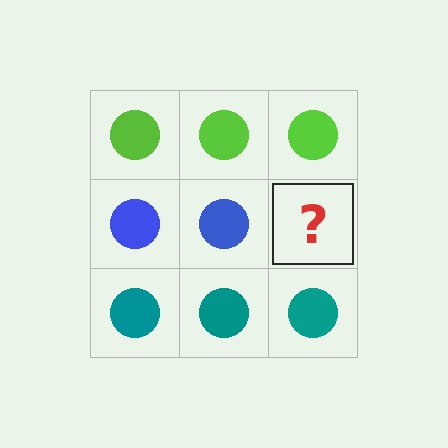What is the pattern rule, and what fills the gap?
The rule is that each row has a consistent color. The gap should be filled with a blue circle.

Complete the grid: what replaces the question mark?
The question mark should be replaced with a blue circle.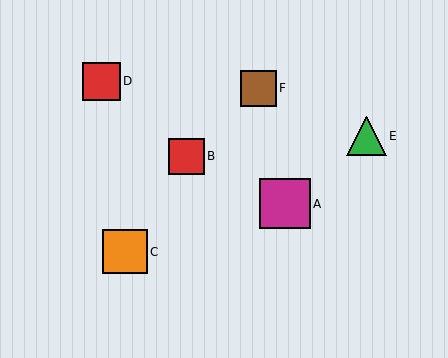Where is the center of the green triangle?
The center of the green triangle is at (366, 136).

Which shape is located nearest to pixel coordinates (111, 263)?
The orange square (labeled C) at (125, 252) is nearest to that location.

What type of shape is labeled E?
Shape E is a green triangle.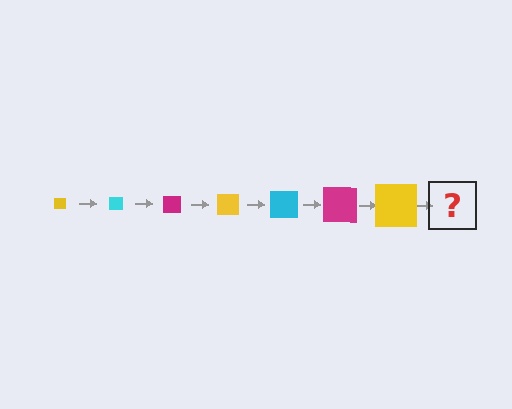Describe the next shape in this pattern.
It should be a cyan square, larger than the previous one.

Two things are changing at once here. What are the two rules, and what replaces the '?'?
The two rules are that the square grows larger each step and the color cycles through yellow, cyan, and magenta. The '?' should be a cyan square, larger than the previous one.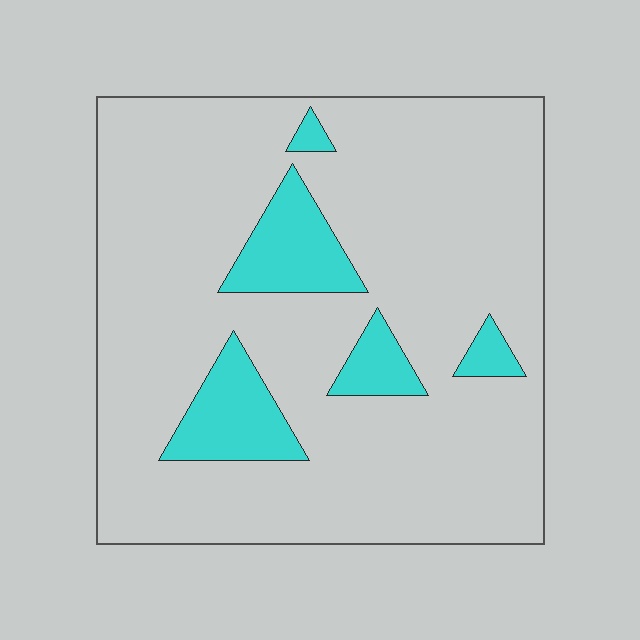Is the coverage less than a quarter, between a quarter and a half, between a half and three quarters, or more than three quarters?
Less than a quarter.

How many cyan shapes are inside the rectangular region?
5.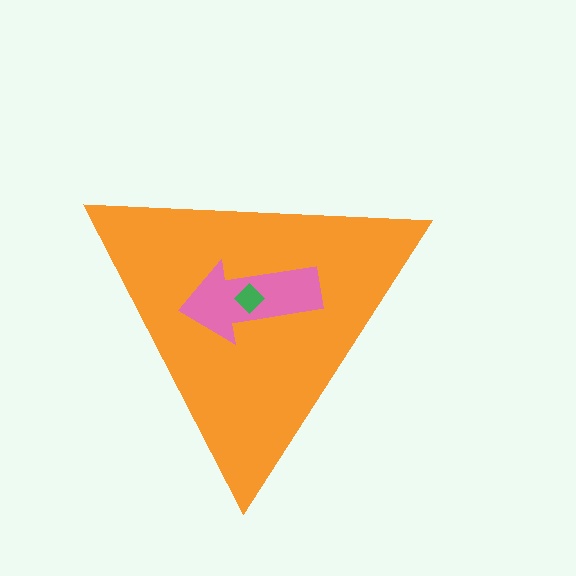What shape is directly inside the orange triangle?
The pink arrow.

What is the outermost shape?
The orange triangle.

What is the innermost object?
The green diamond.